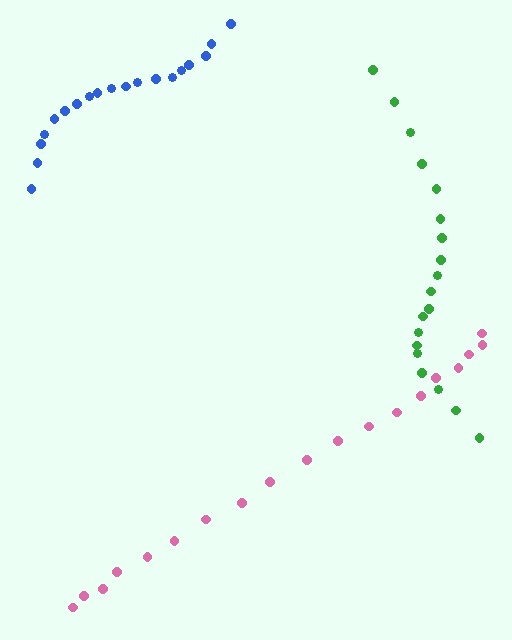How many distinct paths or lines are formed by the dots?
There are 3 distinct paths.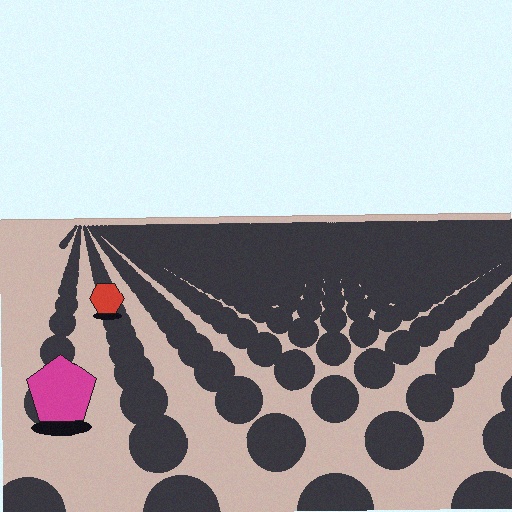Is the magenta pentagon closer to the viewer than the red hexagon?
Yes. The magenta pentagon is closer — you can tell from the texture gradient: the ground texture is coarser near it.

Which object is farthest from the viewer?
The red hexagon is farthest from the viewer. It appears smaller and the ground texture around it is denser.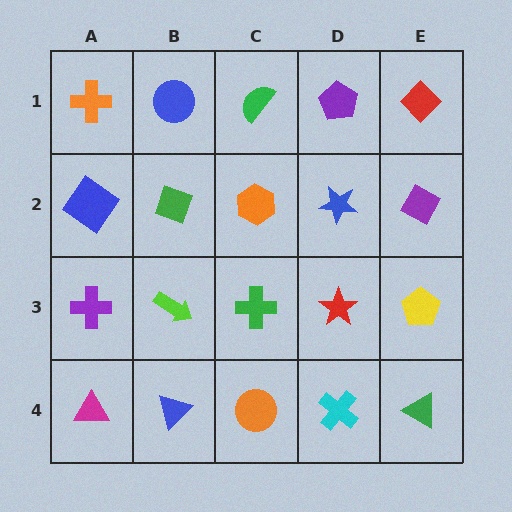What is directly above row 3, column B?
A green diamond.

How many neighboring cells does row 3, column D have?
4.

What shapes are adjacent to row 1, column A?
A blue diamond (row 2, column A), a blue circle (row 1, column B).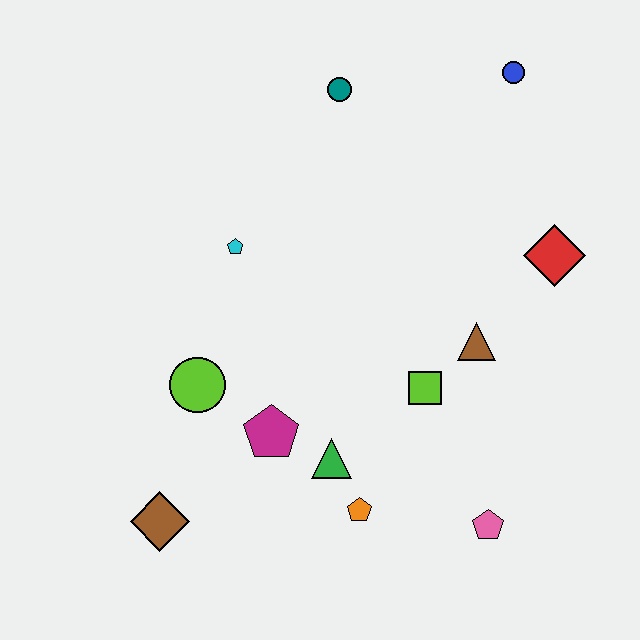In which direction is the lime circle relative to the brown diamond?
The lime circle is above the brown diamond.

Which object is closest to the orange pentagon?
The green triangle is closest to the orange pentagon.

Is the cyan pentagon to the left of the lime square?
Yes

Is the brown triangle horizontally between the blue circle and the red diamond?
No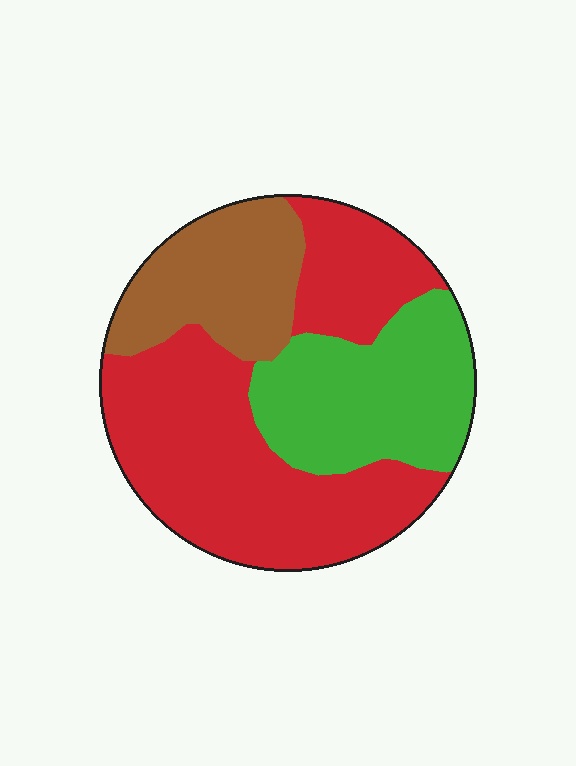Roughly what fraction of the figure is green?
Green covers 27% of the figure.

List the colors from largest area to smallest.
From largest to smallest: red, green, brown.